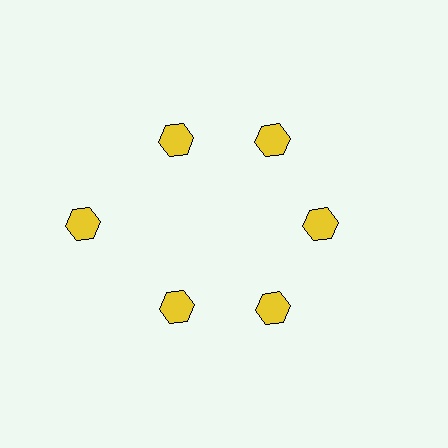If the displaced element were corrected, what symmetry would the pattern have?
It would have 6-fold rotational symmetry — the pattern would map onto itself every 60 degrees.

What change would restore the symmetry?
The symmetry would be restored by moving it inward, back onto the ring so that all 6 hexagons sit at equal angles and equal distance from the center.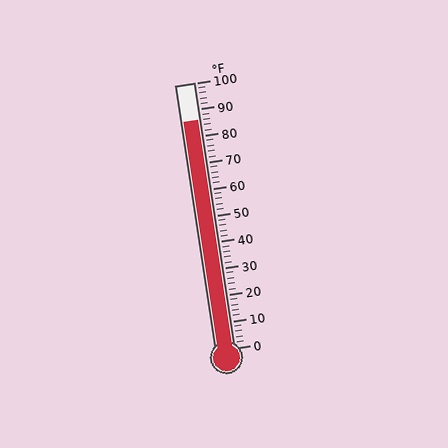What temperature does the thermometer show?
The thermometer shows approximately 86°F.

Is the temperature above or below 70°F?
The temperature is above 70°F.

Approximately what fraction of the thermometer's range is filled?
The thermometer is filled to approximately 85% of its range.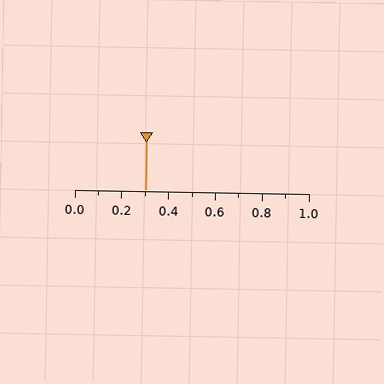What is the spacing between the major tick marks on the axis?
The major ticks are spaced 0.2 apart.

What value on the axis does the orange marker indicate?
The marker indicates approximately 0.3.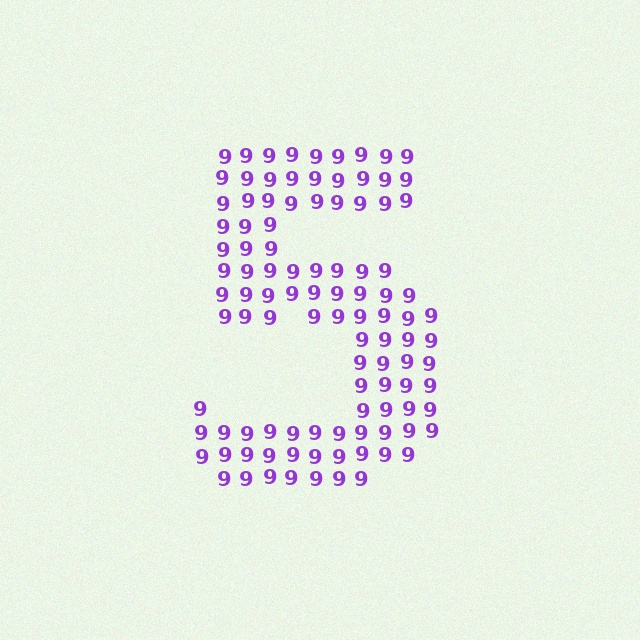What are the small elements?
The small elements are digit 9's.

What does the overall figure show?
The overall figure shows the digit 5.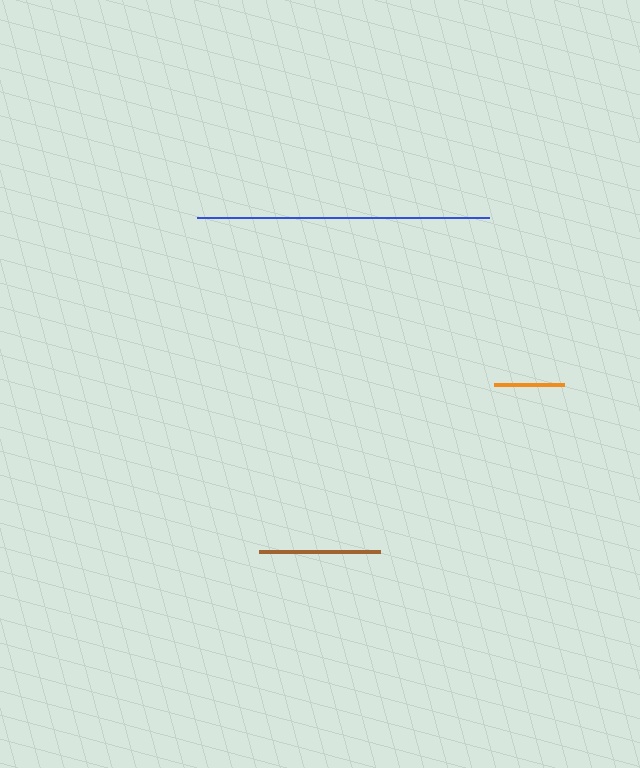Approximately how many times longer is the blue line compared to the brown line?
The blue line is approximately 2.4 times the length of the brown line.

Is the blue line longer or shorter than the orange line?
The blue line is longer than the orange line.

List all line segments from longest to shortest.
From longest to shortest: blue, brown, orange.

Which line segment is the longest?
The blue line is the longest at approximately 292 pixels.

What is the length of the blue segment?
The blue segment is approximately 292 pixels long.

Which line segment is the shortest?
The orange line is the shortest at approximately 71 pixels.